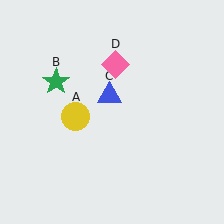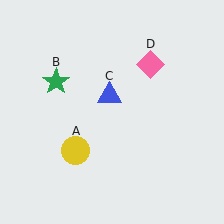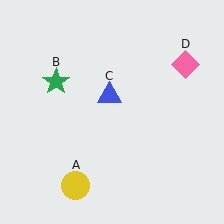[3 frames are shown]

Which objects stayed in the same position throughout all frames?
Green star (object B) and blue triangle (object C) remained stationary.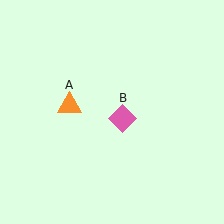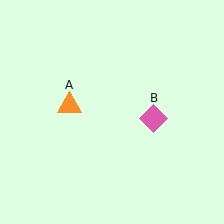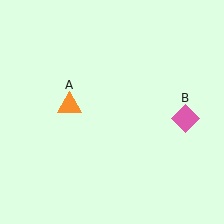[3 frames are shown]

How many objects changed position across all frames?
1 object changed position: pink diamond (object B).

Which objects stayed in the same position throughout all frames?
Orange triangle (object A) remained stationary.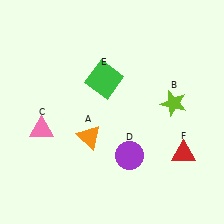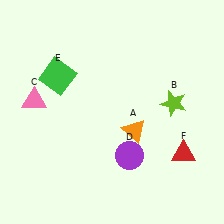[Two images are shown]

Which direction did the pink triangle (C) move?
The pink triangle (C) moved up.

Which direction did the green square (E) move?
The green square (E) moved left.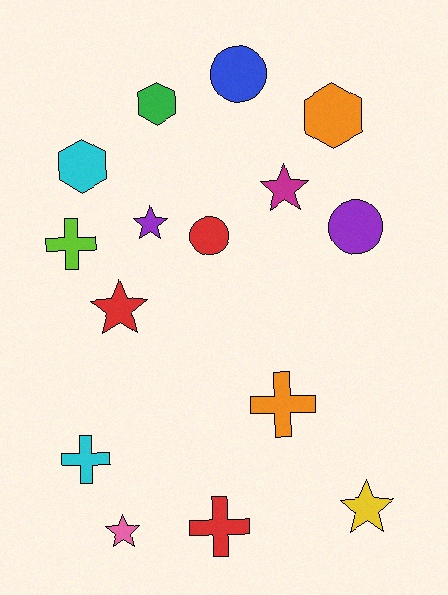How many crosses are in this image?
There are 4 crosses.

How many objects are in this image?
There are 15 objects.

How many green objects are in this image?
There is 1 green object.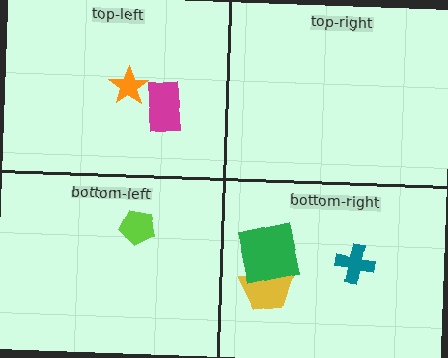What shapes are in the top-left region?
The orange star, the magenta rectangle.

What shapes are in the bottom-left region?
The lime pentagon.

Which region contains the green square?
The bottom-right region.